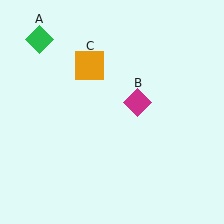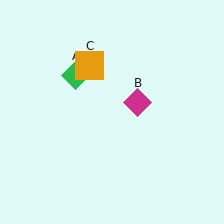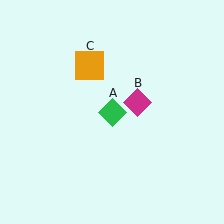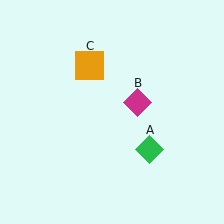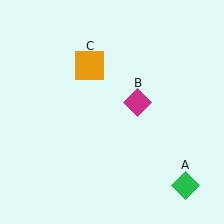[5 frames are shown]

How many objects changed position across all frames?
1 object changed position: green diamond (object A).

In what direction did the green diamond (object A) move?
The green diamond (object A) moved down and to the right.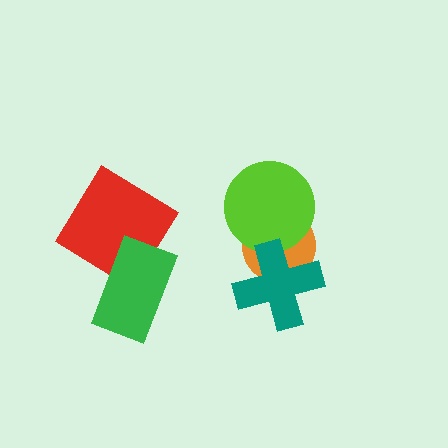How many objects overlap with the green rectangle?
1 object overlaps with the green rectangle.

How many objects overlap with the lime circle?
2 objects overlap with the lime circle.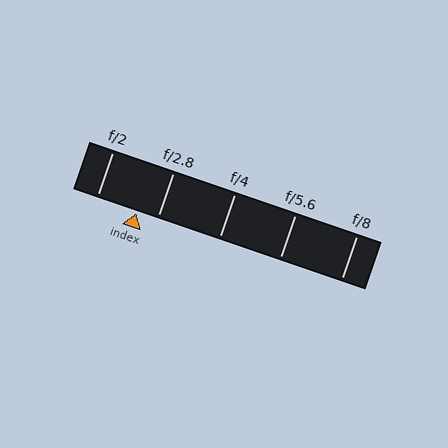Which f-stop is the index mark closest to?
The index mark is closest to f/2.8.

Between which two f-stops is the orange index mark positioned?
The index mark is between f/2 and f/2.8.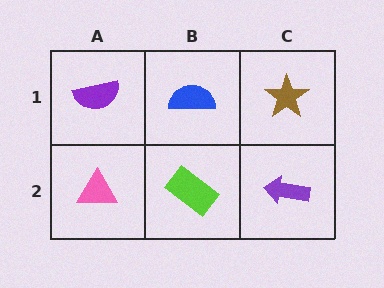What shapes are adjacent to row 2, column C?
A brown star (row 1, column C), a lime rectangle (row 2, column B).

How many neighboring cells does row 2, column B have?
3.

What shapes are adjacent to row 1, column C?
A purple arrow (row 2, column C), a blue semicircle (row 1, column B).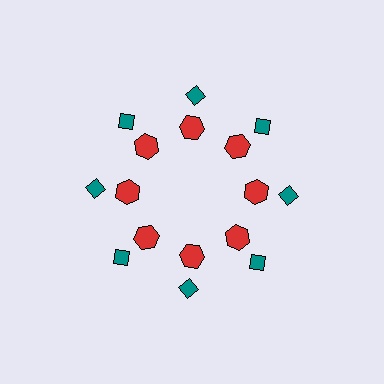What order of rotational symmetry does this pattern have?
This pattern has 8-fold rotational symmetry.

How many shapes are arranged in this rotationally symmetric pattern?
There are 16 shapes, arranged in 8 groups of 2.